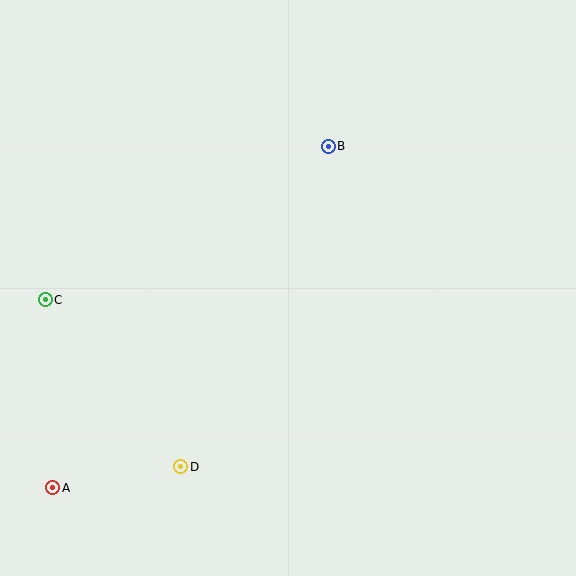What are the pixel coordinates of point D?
Point D is at (181, 467).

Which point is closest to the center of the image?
Point B at (328, 146) is closest to the center.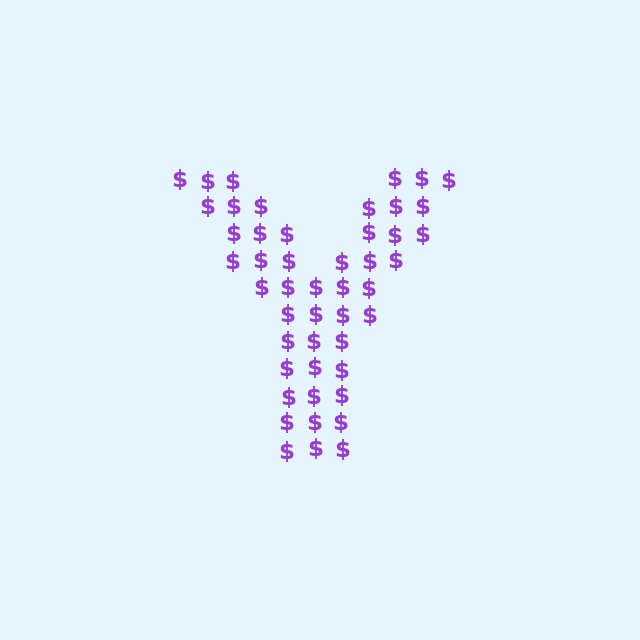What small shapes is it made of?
It is made of small dollar signs.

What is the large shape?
The large shape is the letter Y.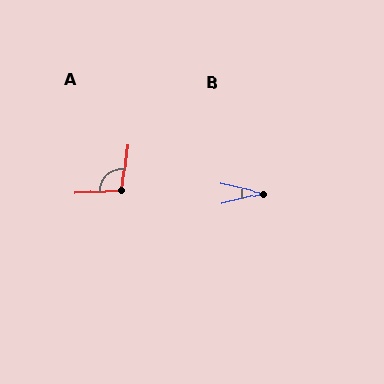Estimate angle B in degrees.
Approximately 26 degrees.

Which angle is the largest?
A, at approximately 101 degrees.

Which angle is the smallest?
B, at approximately 26 degrees.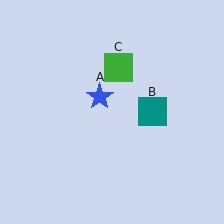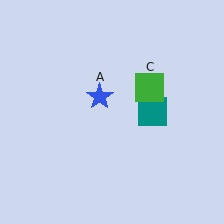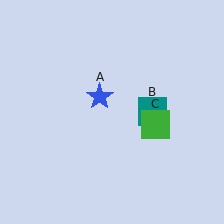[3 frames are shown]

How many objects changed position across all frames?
1 object changed position: green square (object C).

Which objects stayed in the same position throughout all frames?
Blue star (object A) and teal square (object B) remained stationary.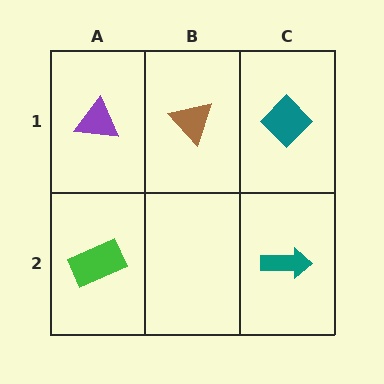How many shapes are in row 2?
2 shapes.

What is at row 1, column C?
A teal diamond.